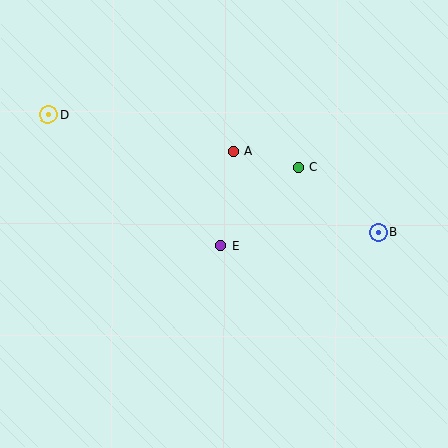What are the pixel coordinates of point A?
Point A is at (233, 151).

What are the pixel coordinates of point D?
Point D is at (48, 115).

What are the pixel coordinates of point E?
Point E is at (221, 246).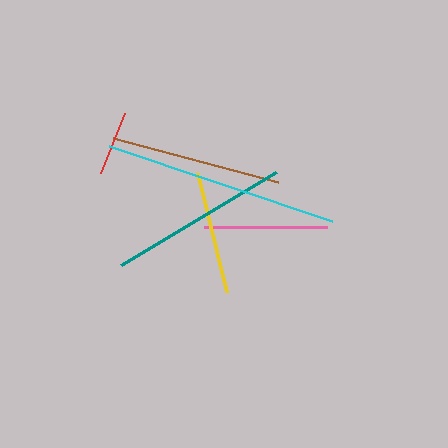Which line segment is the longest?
The cyan line is the longest at approximately 235 pixels.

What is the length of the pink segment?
The pink segment is approximately 123 pixels long.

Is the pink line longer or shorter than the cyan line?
The cyan line is longer than the pink line.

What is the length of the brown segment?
The brown segment is approximately 171 pixels long.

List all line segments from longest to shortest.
From longest to shortest: cyan, teal, brown, pink, yellow, red.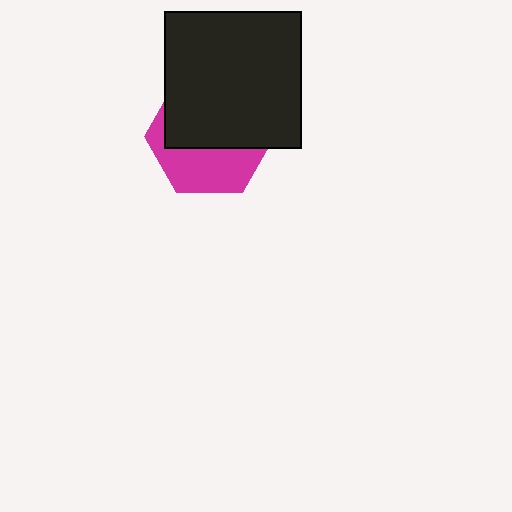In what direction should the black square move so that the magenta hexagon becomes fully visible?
The black square should move up. That is the shortest direction to clear the overlap and leave the magenta hexagon fully visible.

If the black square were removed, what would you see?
You would see the complete magenta hexagon.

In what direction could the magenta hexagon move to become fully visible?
The magenta hexagon could move down. That would shift it out from behind the black square entirely.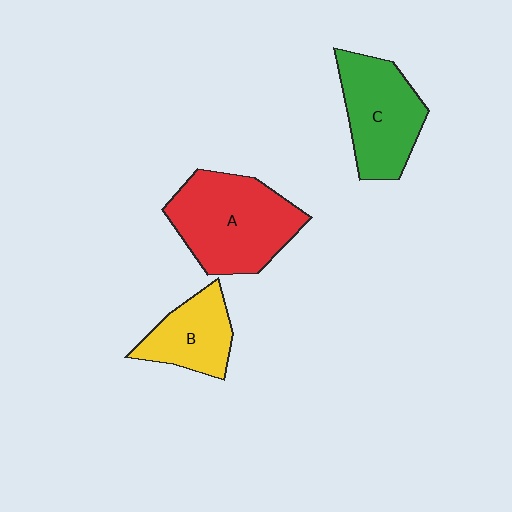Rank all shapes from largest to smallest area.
From largest to smallest: A (red), C (green), B (yellow).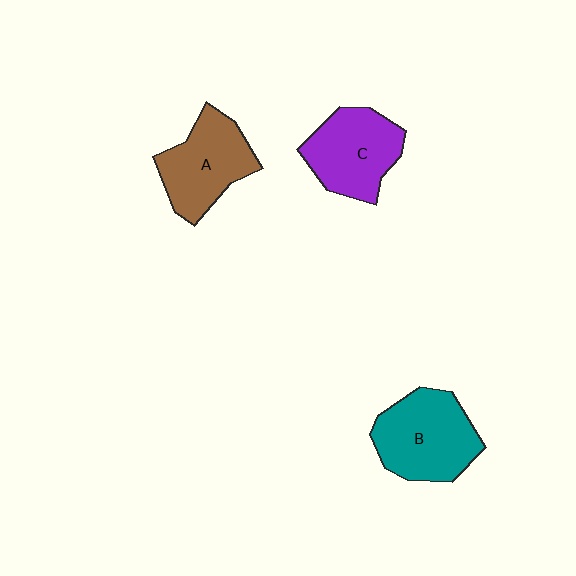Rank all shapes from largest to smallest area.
From largest to smallest: B (teal), C (purple), A (brown).